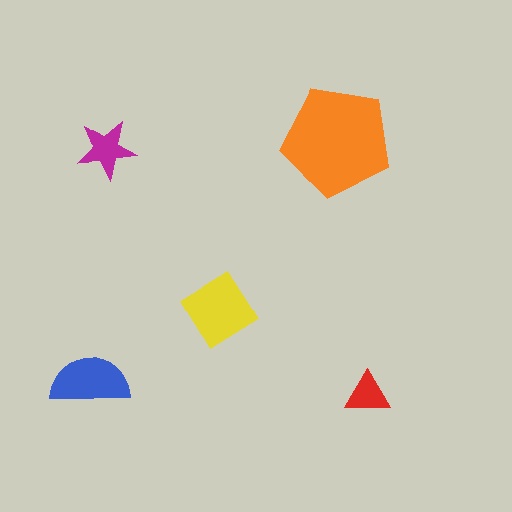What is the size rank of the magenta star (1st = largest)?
4th.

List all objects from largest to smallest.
The orange pentagon, the yellow diamond, the blue semicircle, the magenta star, the red triangle.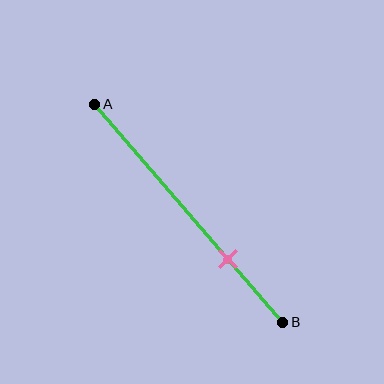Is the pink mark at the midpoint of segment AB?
No, the mark is at about 70% from A, not at the 50% midpoint.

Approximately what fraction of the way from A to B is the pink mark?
The pink mark is approximately 70% of the way from A to B.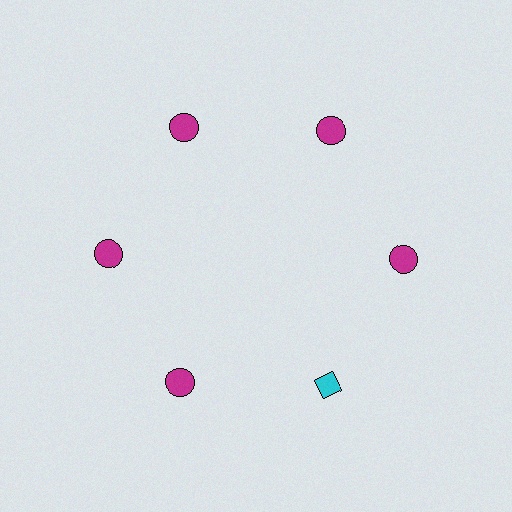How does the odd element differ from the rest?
It differs in both color (cyan instead of magenta) and shape (diamond instead of circle).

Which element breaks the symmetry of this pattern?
The cyan diamond at roughly the 5 o'clock position breaks the symmetry. All other shapes are magenta circles.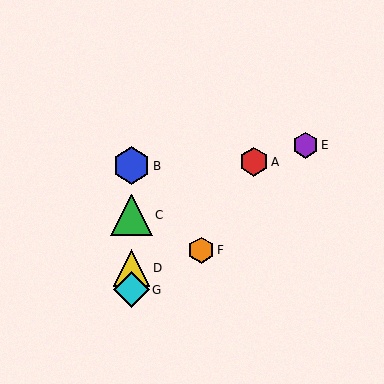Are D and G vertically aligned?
Yes, both are at x≈132.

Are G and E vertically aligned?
No, G is at x≈132 and E is at x≈305.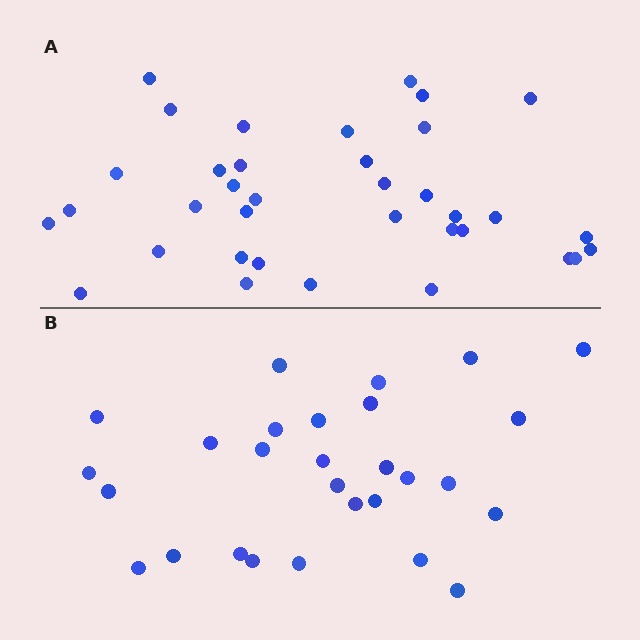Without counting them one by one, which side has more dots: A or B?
Region A (the top region) has more dots.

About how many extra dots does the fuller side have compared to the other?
Region A has roughly 8 or so more dots than region B.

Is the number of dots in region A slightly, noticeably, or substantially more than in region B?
Region A has noticeably more, but not dramatically so. The ratio is roughly 1.3 to 1.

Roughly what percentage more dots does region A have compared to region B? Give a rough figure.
About 30% more.